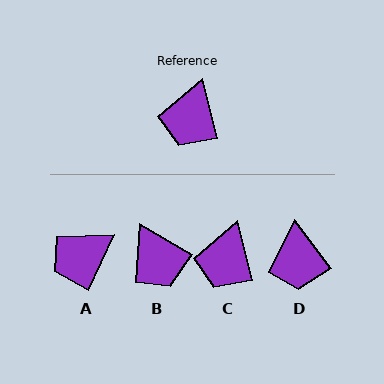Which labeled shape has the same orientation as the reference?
C.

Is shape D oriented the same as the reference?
No, it is off by about 24 degrees.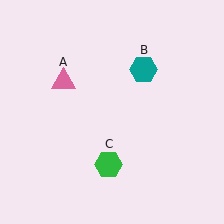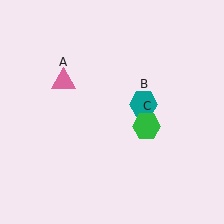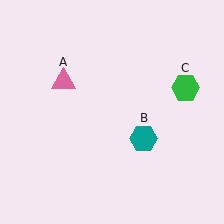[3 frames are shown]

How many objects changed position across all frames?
2 objects changed position: teal hexagon (object B), green hexagon (object C).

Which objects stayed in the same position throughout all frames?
Pink triangle (object A) remained stationary.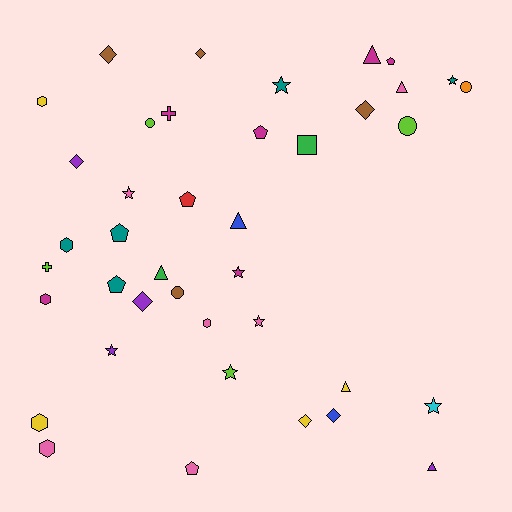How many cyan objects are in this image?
There is 1 cyan object.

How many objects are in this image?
There are 40 objects.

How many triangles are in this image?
There are 6 triangles.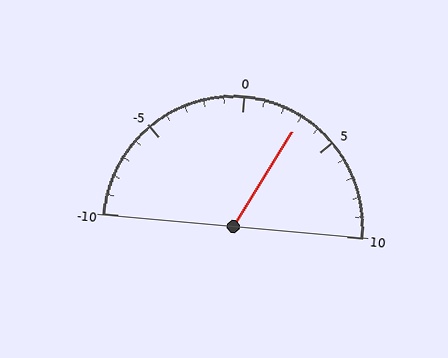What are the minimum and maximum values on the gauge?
The gauge ranges from -10 to 10.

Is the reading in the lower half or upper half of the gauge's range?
The reading is in the upper half of the range (-10 to 10).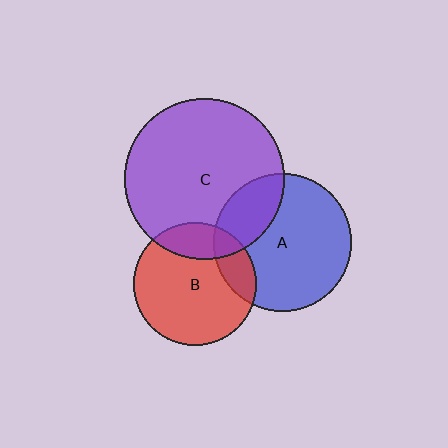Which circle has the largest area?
Circle C (purple).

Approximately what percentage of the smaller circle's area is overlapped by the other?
Approximately 20%.